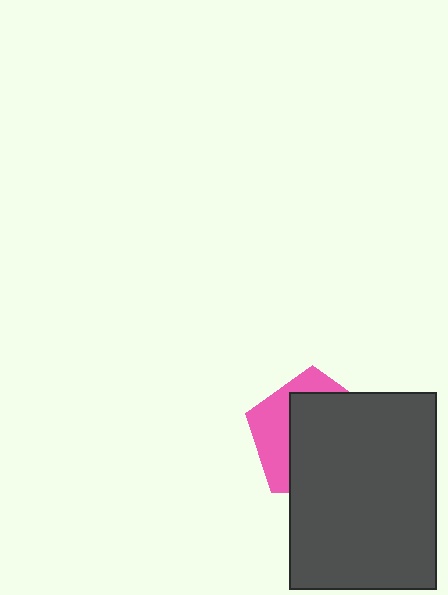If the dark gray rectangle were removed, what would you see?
You would see the complete pink pentagon.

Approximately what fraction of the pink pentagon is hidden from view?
Roughly 66% of the pink pentagon is hidden behind the dark gray rectangle.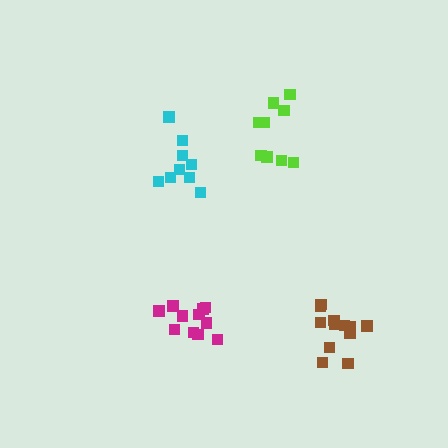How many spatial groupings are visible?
There are 4 spatial groupings.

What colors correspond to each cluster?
The clusters are colored: brown, lime, cyan, magenta.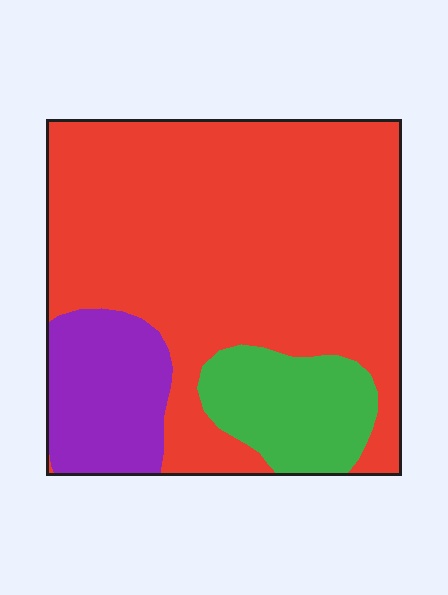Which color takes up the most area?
Red, at roughly 70%.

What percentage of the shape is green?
Green takes up about one eighth (1/8) of the shape.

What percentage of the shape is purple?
Purple covers about 15% of the shape.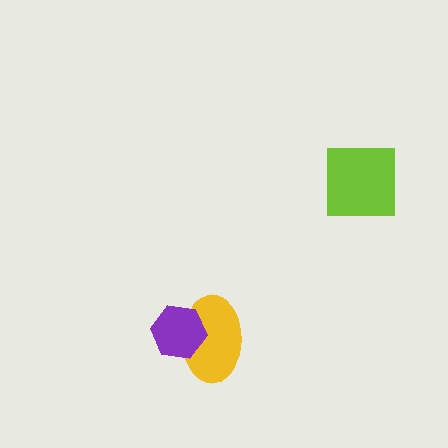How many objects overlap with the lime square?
0 objects overlap with the lime square.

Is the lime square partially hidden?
No, no other shape covers it.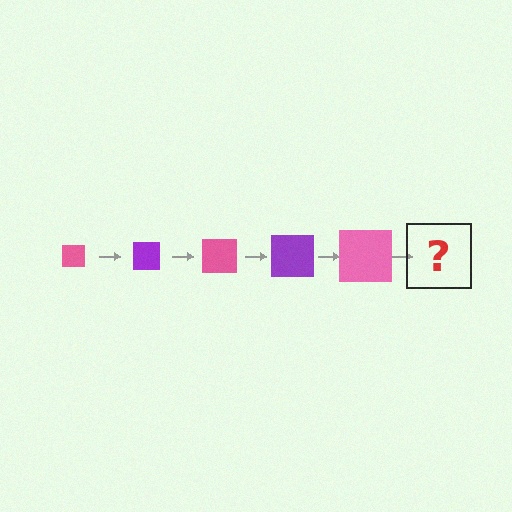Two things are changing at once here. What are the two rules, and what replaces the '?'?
The two rules are that the square grows larger each step and the color cycles through pink and purple. The '?' should be a purple square, larger than the previous one.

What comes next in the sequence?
The next element should be a purple square, larger than the previous one.